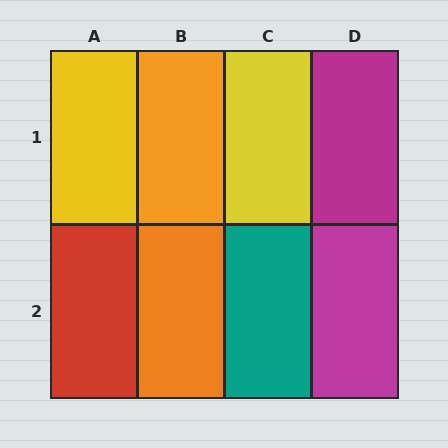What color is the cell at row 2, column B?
Orange.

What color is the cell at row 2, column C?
Teal.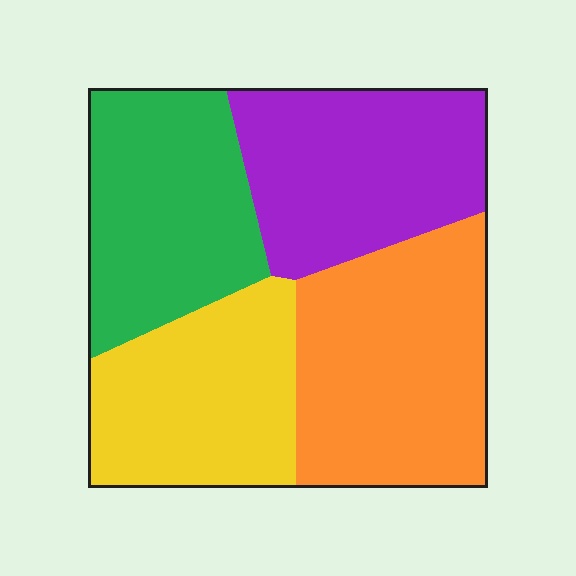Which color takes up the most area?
Orange, at roughly 30%.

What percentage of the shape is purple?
Purple covers around 25% of the shape.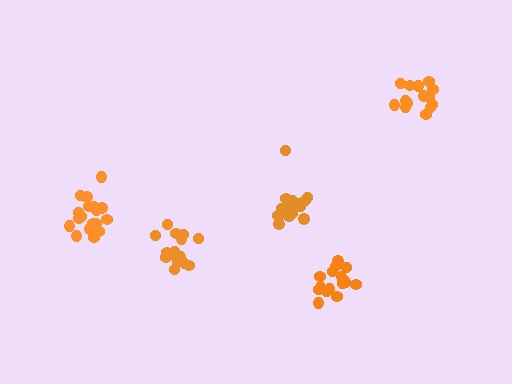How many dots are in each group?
Group 1: 14 dots, Group 2: 16 dots, Group 3: 19 dots, Group 4: 15 dots, Group 5: 19 dots (83 total).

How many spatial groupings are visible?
There are 5 spatial groupings.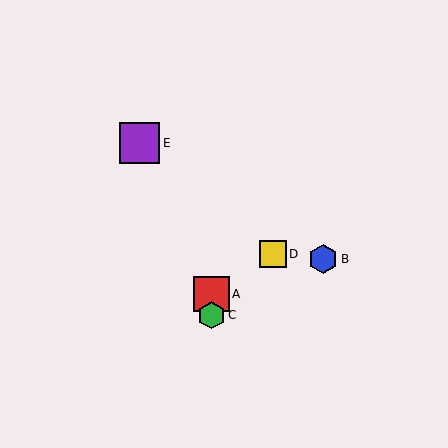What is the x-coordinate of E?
Object E is at x≈139.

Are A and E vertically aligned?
No, A is at x≈212 and E is at x≈139.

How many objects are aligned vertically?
2 objects (A, C) are aligned vertically.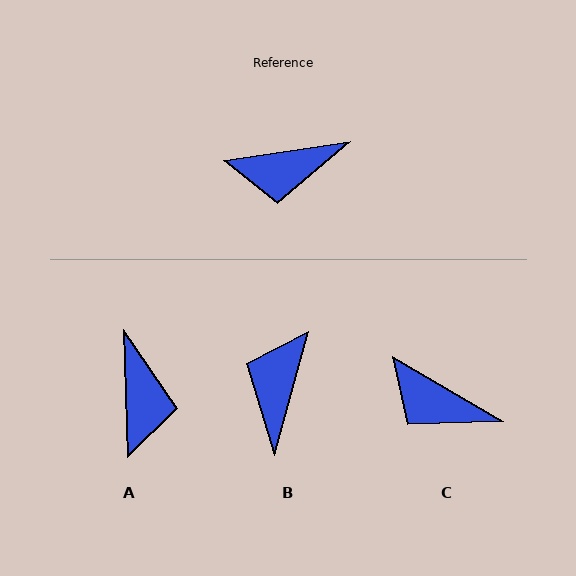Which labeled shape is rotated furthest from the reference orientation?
B, about 114 degrees away.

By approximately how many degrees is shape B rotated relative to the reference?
Approximately 114 degrees clockwise.